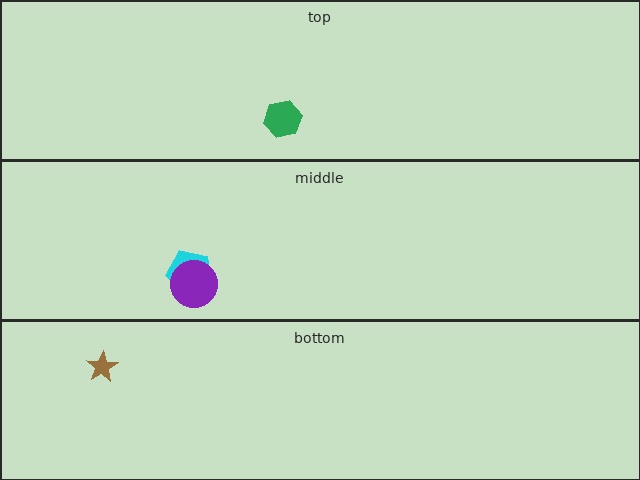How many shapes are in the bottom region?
1.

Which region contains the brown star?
The bottom region.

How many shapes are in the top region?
1.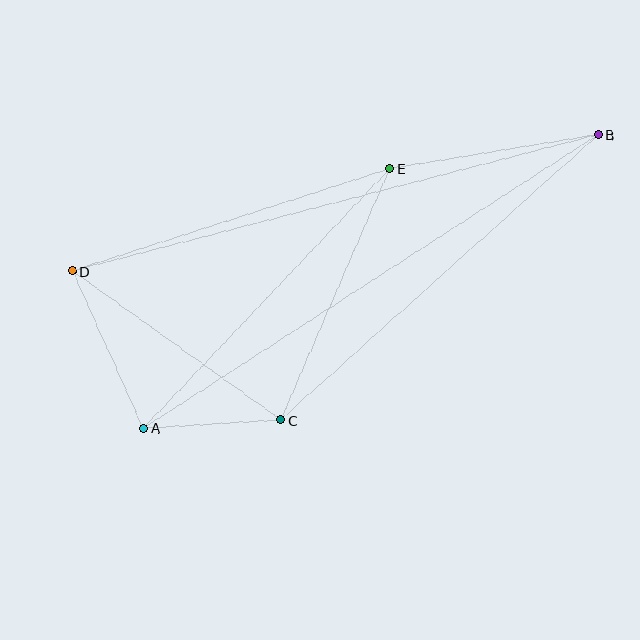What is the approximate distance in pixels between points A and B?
The distance between A and B is approximately 541 pixels.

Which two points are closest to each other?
Points A and C are closest to each other.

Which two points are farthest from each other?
Points B and D are farthest from each other.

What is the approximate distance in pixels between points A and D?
The distance between A and D is approximately 172 pixels.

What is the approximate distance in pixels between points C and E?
The distance between C and E is approximately 274 pixels.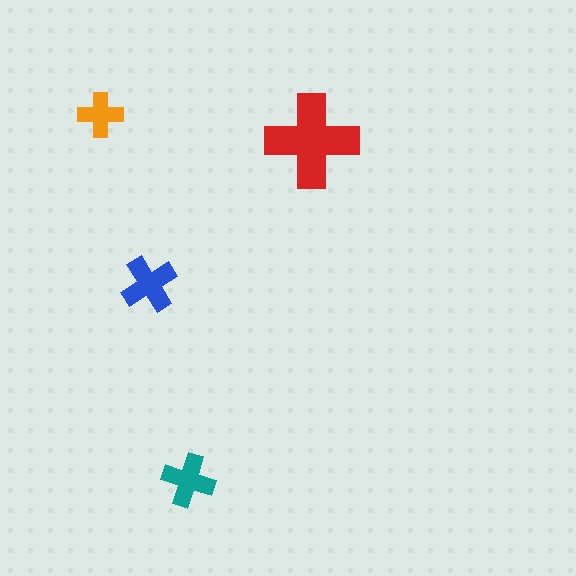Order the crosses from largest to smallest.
the red one, the blue one, the teal one, the orange one.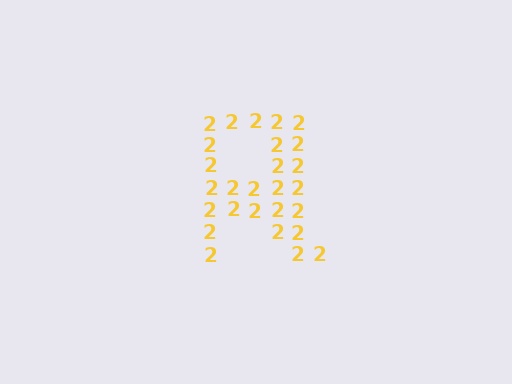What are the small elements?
The small elements are digit 2's.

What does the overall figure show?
The overall figure shows the letter R.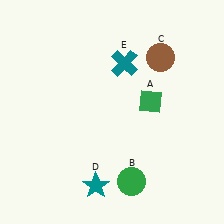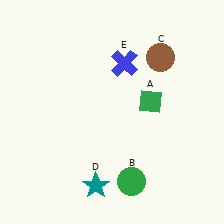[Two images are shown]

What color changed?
The cross (E) changed from teal in Image 1 to blue in Image 2.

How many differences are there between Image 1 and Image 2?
There is 1 difference between the two images.